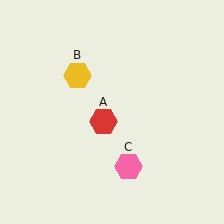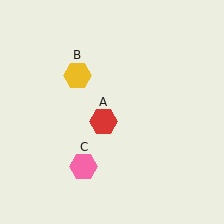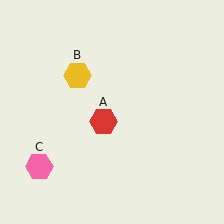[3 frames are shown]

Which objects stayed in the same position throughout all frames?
Red hexagon (object A) and yellow hexagon (object B) remained stationary.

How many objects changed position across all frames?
1 object changed position: pink hexagon (object C).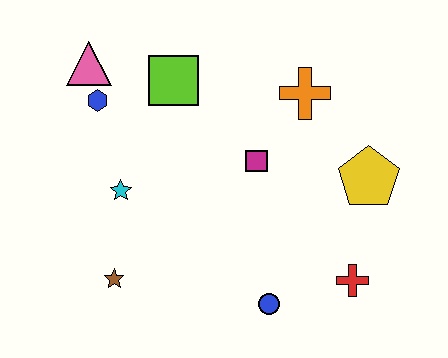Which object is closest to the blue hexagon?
The pink triangle is closest to the blue hexagon.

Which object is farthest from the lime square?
The red cross is farthest from the lime square.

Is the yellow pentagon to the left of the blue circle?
No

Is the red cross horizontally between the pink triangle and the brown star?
No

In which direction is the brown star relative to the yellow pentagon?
The brown star is to the left of the yellow pentagon.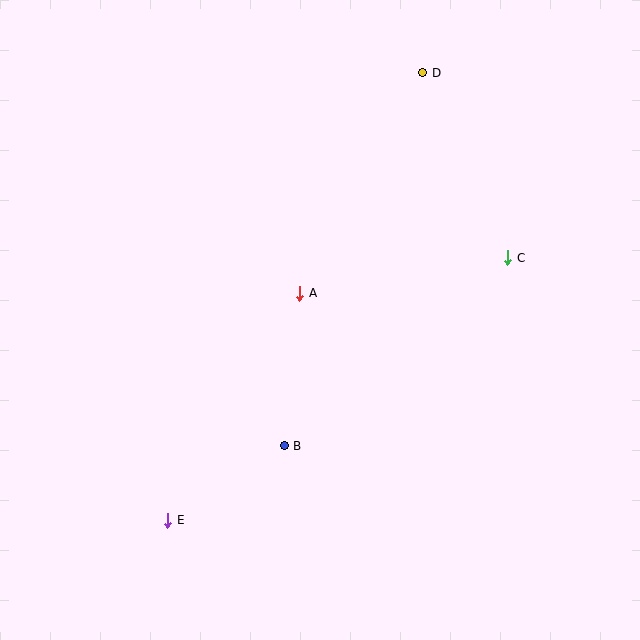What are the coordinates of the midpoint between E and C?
The midpoint between E and C is at (338, 389).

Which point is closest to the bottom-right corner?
Point C is closest to the bottom-right corner.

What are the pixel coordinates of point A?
Point A is at (300, 293).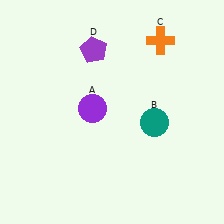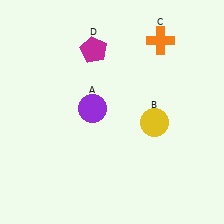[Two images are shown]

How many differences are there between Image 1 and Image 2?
There are 2 differences between the two images.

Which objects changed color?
B changed from teal to yellow. D changed from purple to magenta.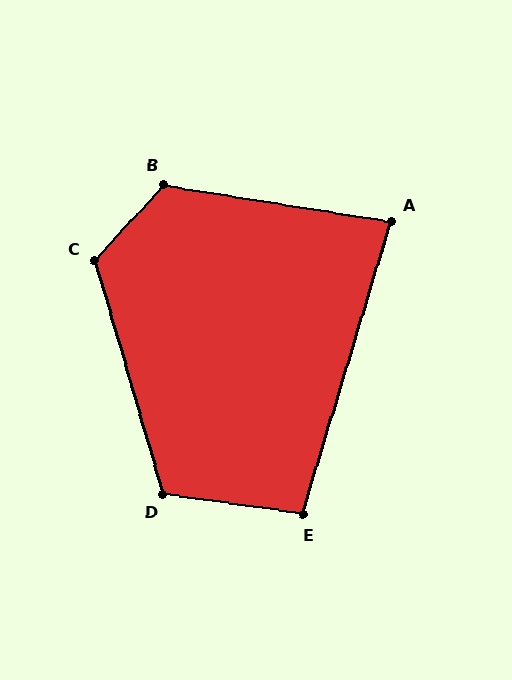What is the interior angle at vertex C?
Approximately 121 degrees (obtuse).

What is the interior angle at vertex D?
Approximately 114 degrees (obtuse).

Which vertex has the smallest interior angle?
A, at approximately 82 degrees.